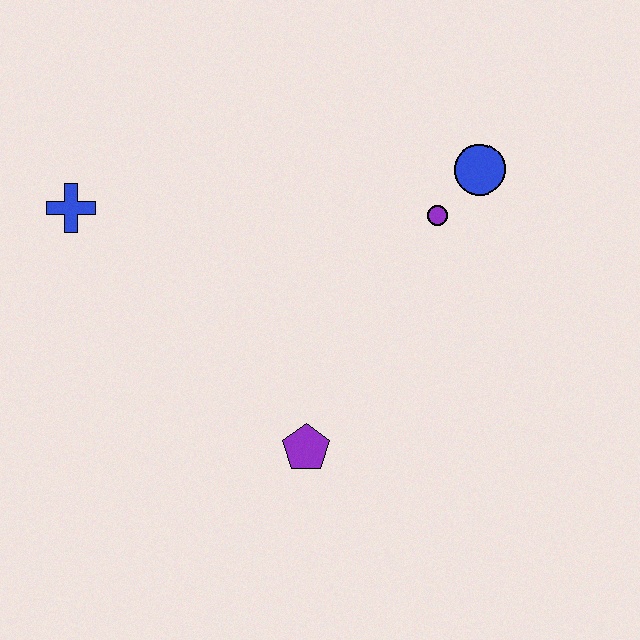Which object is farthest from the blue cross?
The blue circle is farthest from the blue cross.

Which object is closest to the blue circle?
The purple circle is closest to the blue circle.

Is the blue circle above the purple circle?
Yes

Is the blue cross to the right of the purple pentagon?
No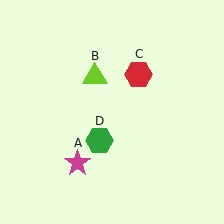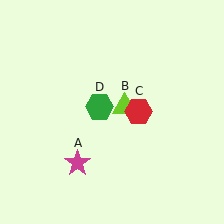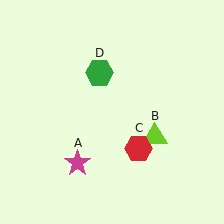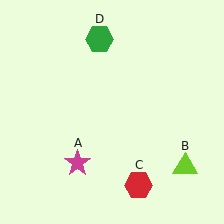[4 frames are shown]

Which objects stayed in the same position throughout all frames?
Magenta star (object A) remained stationary.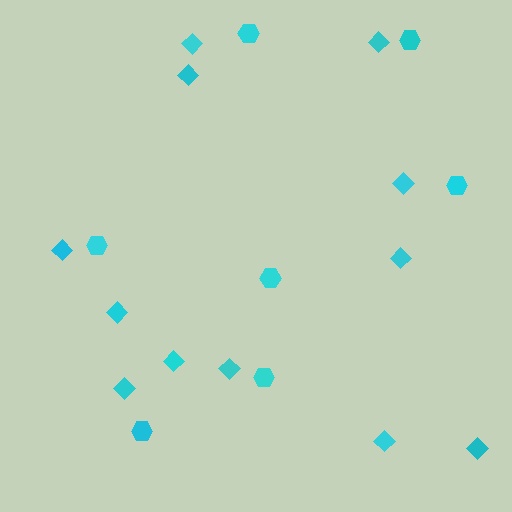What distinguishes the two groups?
There are 2 groups: one group of diamonds (12) and one group of hexagons (7).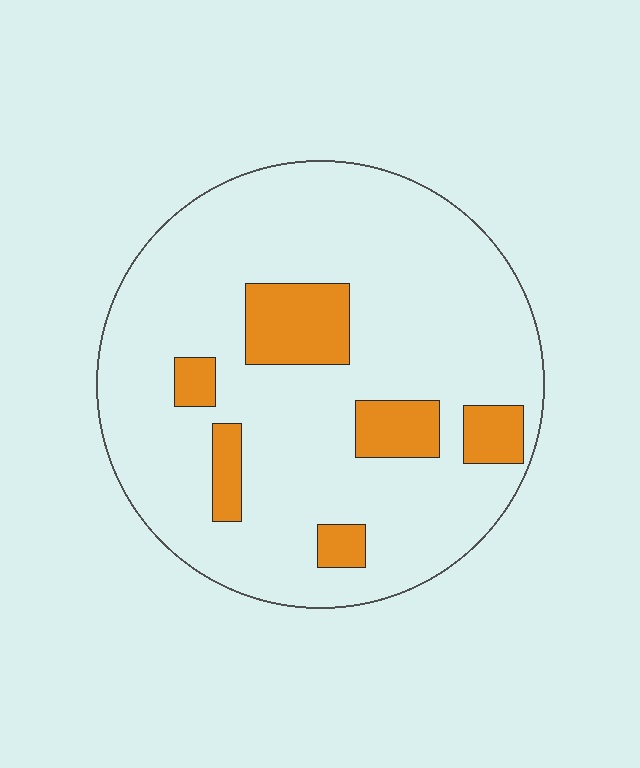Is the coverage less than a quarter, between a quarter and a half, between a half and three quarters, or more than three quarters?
Less than a quarter.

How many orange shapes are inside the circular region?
6.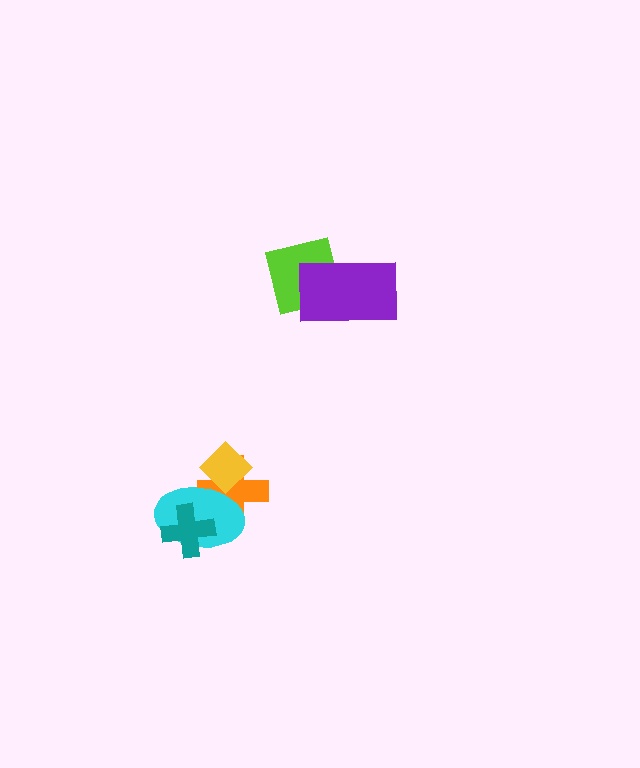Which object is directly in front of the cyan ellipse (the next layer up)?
The teal cross is directly in front of the cyan ellipse.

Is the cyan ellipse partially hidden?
Yes, it is partially covered by another shape.